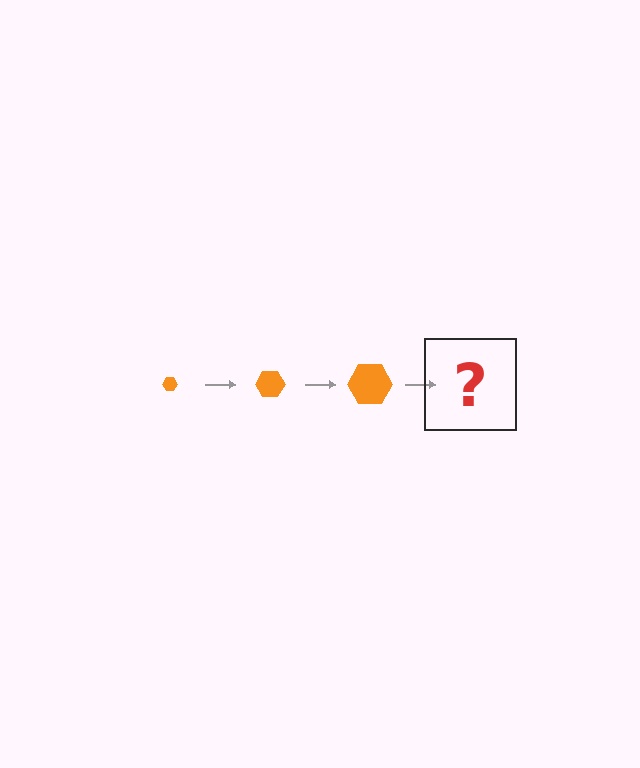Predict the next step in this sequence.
The next step is an orange hexagon, larger than the previous one.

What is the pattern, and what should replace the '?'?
The pattern is that the hexagon gets progressively larger each step. The '?' should be an orange hexagon, larger than the previous one.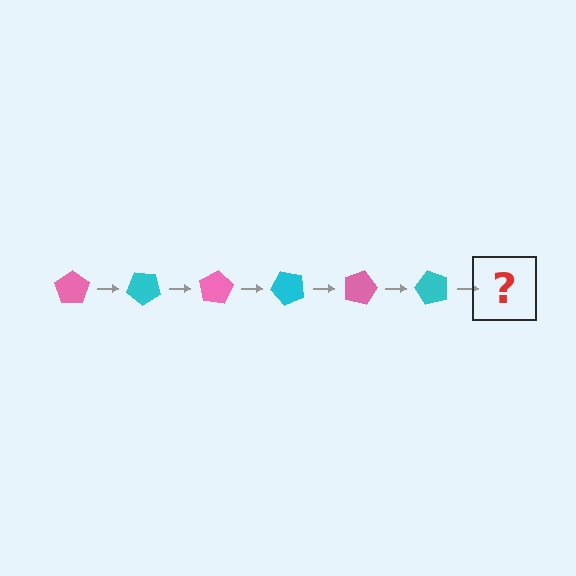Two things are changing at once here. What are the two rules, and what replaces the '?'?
The two rules are that it rotates 40 degrees each step and the color cycles through pink and cyan. The '?' should be a pink pentagon, rotated 240 degrees from the start.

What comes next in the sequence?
The next element should be a pink pentagon, rotated 240 degrees from the start.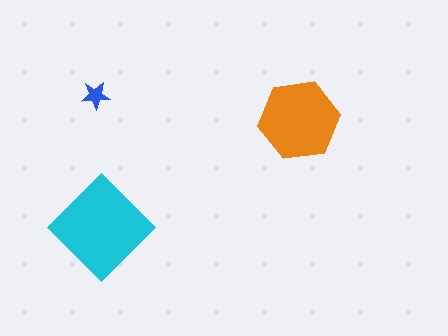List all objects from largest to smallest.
The cyan diamond, the orange hexagon, the blue star.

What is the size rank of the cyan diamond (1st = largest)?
1st.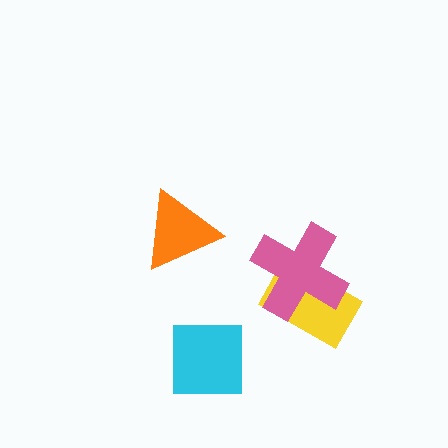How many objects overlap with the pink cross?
1 object overlaps with the pink cross.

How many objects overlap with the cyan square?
0 objects overlap with the cyan square.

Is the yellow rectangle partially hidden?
Yes, it is partially covered by another shape.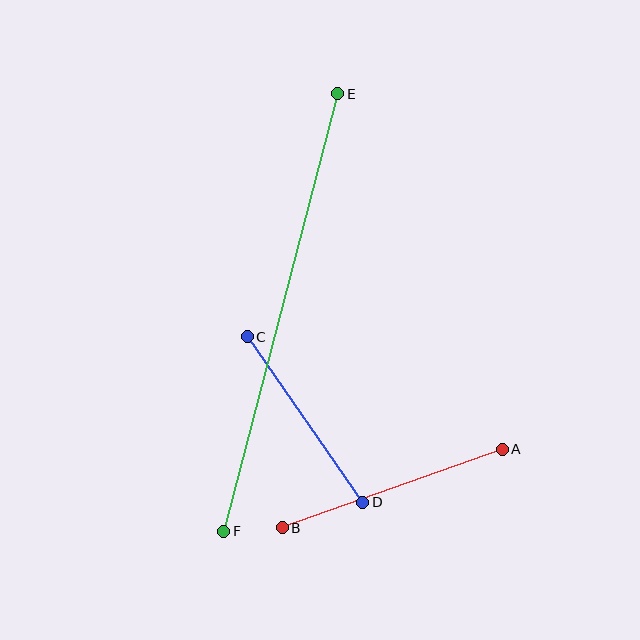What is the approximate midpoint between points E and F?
The midpoint is at approximately (281, 312) pixels.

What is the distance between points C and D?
The distance is approximately 202 pixels.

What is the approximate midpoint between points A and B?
The midpoint is at approximately (392, 488) pixels.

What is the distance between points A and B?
The distance is approximately 233 pixels.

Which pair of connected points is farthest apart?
Points E and F are farthest apart.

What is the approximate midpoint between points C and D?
The midpoint is at approximately (305, 420) pixels.